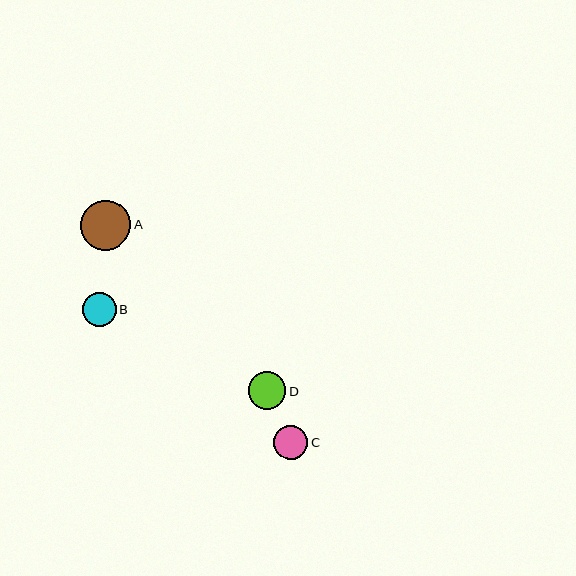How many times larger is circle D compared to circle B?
Circle D is approximately 1.1 times the size of circle B.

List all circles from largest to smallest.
From largest to smallest: A, D, C, B.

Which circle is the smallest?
Circle B is the smallest with a size of approximately 34 pixels.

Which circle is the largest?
Circle A is the largest with a size of approximately 50 pixels.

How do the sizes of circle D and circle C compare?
Circle D and circle C are approximately the same size.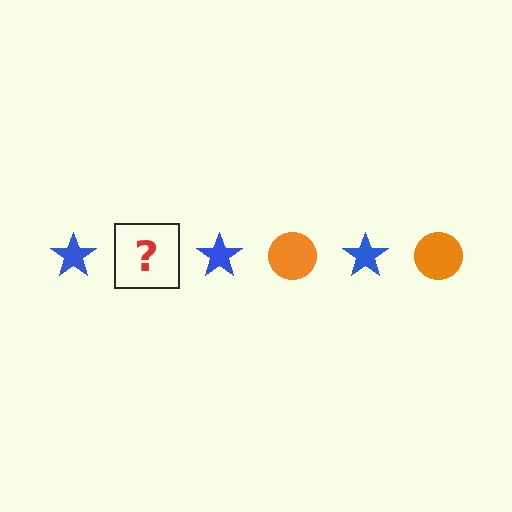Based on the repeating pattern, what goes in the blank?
The blank should be an orange circle.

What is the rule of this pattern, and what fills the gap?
The rule is that the pattern alternates between blue star and orange circle. The gap should be filled with an orange circle.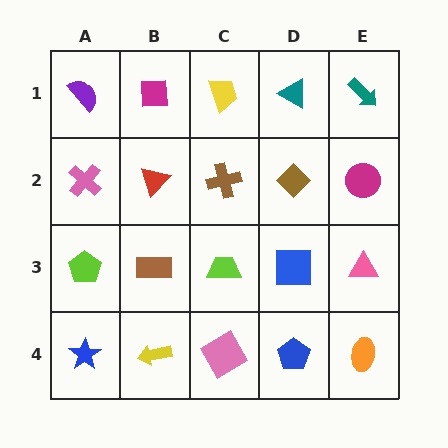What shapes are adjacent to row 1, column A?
A pink cross (row 2, column A), a magenta square (row 1, column B).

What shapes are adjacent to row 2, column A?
A purple semicircle (row 1, column A), a lime pentagon (row 3, column A), a red triangle (row 2, column B).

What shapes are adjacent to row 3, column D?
A brown diamond (row 2, column D), a blue pentagon (row 4, column D), a lime trapezoid (row 3, column C), a pink triangle (row 3, column E).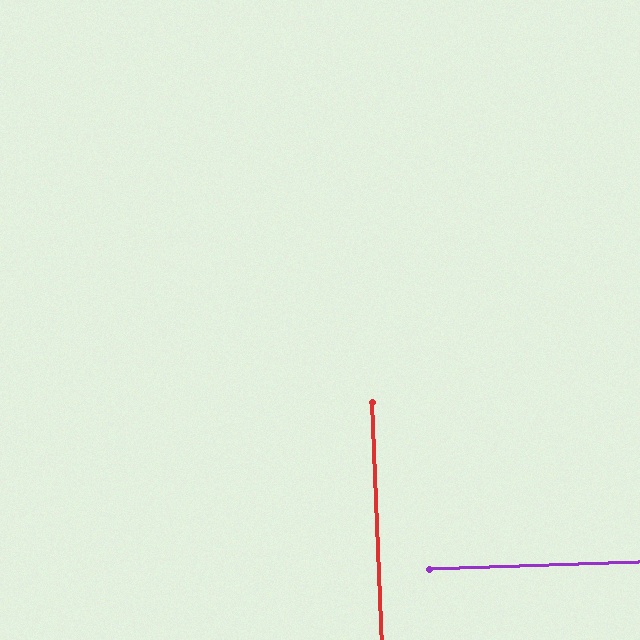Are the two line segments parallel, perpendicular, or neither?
Perpendicular — they meet at approximately 90°.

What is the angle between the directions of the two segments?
Approximately 90 degrees.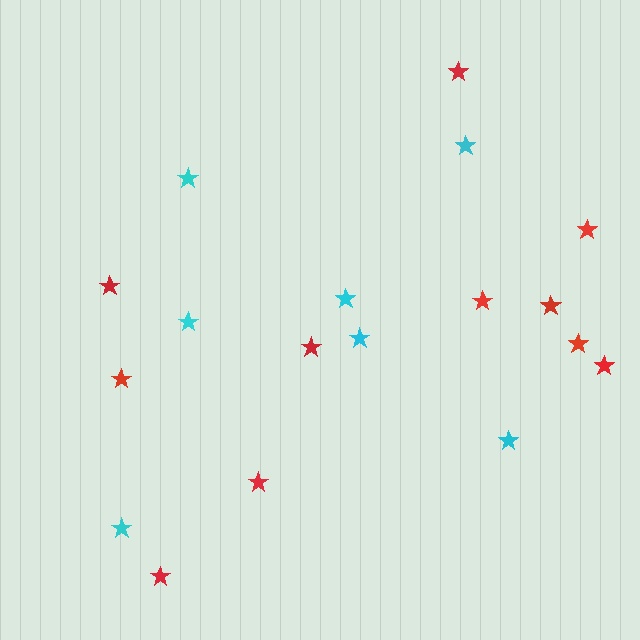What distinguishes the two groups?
There are 2 groups: one group of red stars (11) and one group of cyan stars (7).